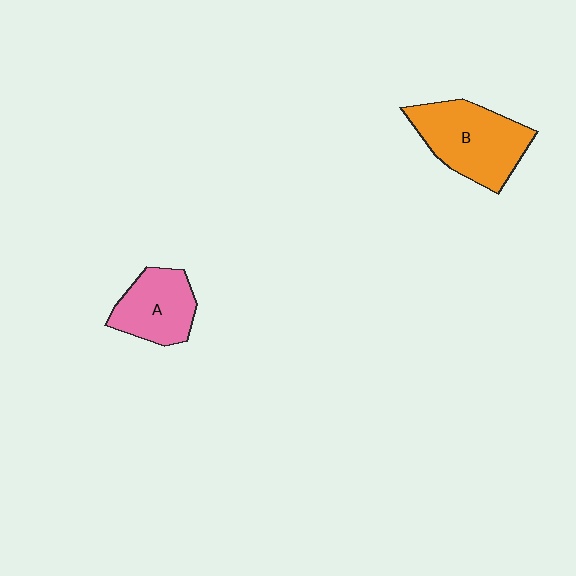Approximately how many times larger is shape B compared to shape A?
Approximately 1.4 times.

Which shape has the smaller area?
Shape A (pink).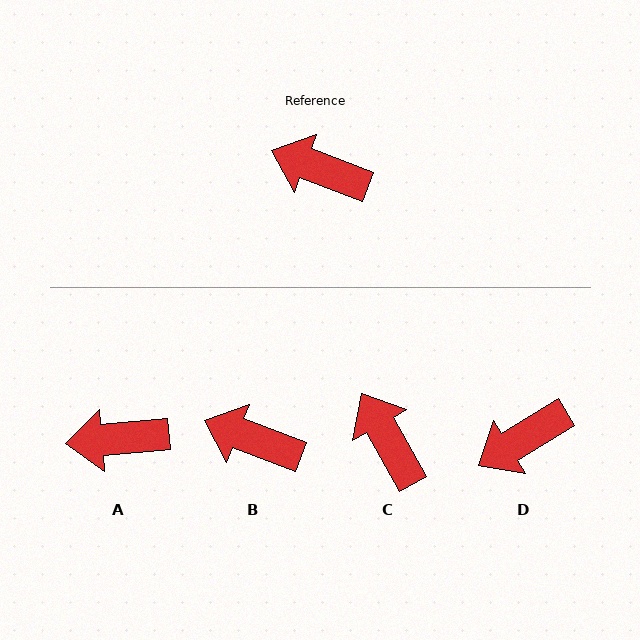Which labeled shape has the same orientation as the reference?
B.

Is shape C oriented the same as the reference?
No, it is off by about 40 degrees.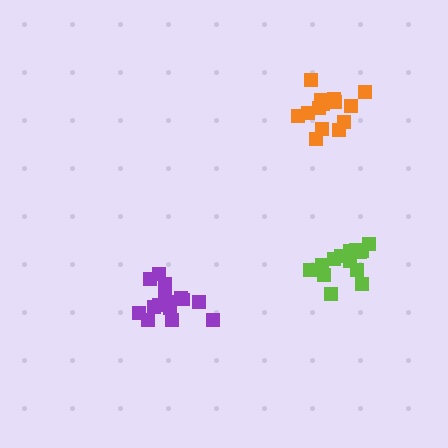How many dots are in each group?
Group 1: 15 dots, Group 2: 14 dots, Group 3: 18 dots (47 total).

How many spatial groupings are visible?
There are 3 spatial groupings.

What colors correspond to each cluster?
The clusters are colored: purple, lime, orange.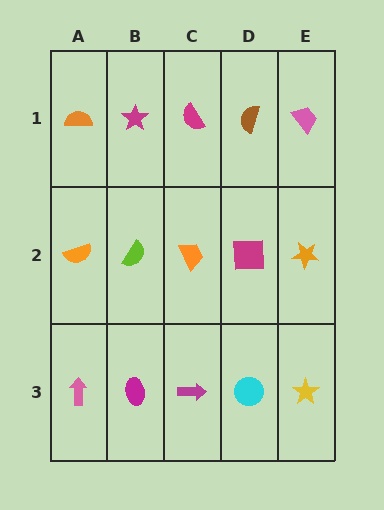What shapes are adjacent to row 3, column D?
A magenta square (row 2, column D), a magenta arrow (row 3, column C), a yellow star (row 3, column E).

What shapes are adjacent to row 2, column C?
A magenta semicircle (row 1, column C), a magenta arrow (row 3, column C), a lime semicircle (row 2, column B), a magenta square (row 2, column D).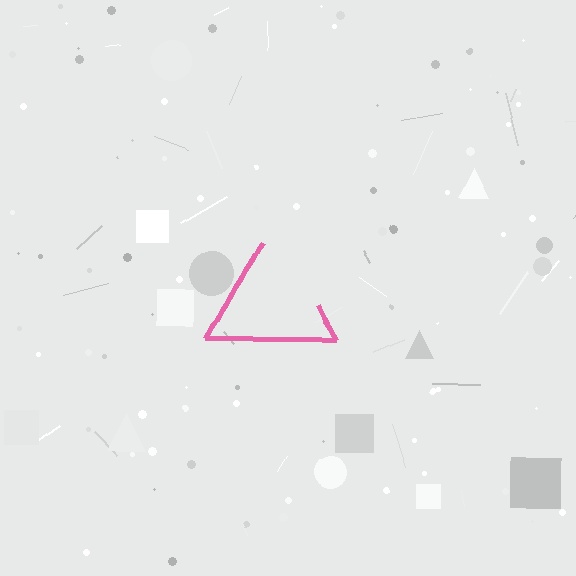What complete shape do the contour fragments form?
The contour fragments form a triangle.